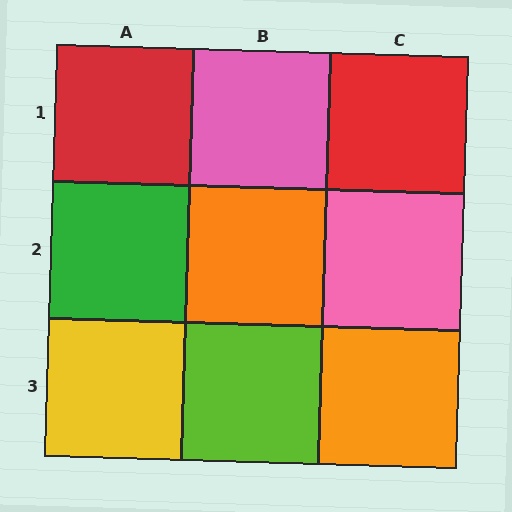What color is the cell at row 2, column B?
Orange.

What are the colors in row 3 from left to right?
Yellow, lime, orange.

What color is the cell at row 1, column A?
Red.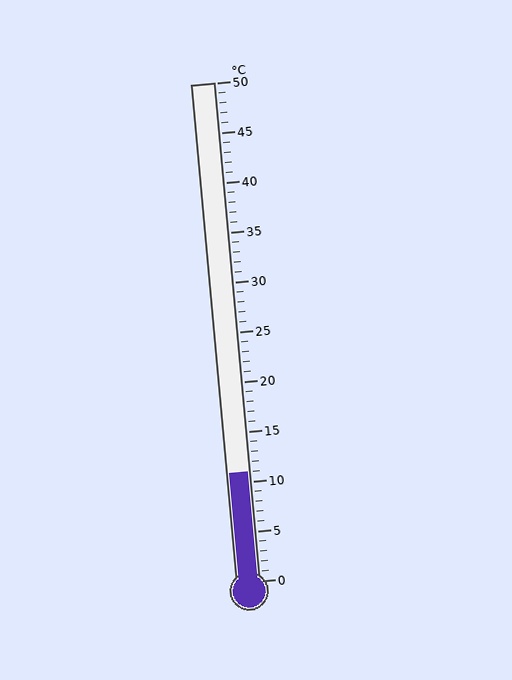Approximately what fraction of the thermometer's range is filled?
The thermometer is filled to approximately 20% of its range.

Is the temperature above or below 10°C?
The temperature is above 10°C.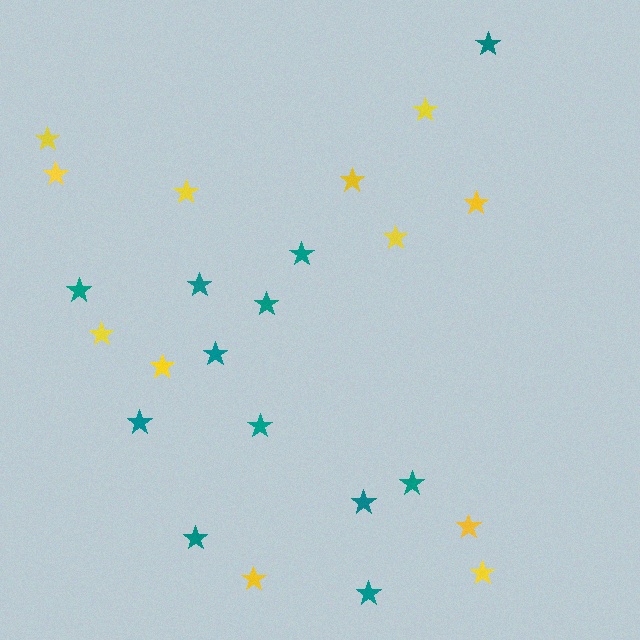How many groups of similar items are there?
There are 2 groups: one group of teal stars (12) and one group of yellow stars (12).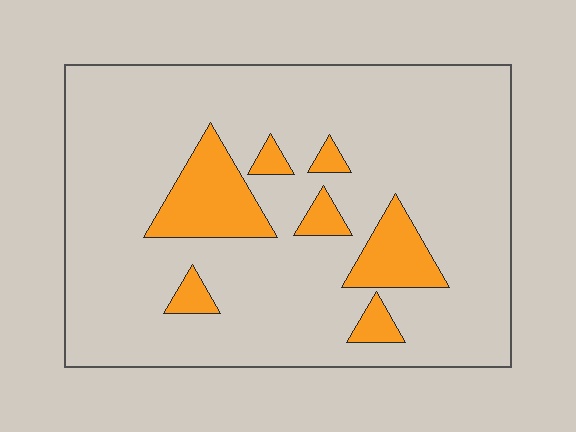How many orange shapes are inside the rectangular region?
7.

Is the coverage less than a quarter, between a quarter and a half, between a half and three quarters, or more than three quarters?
Less than a quarter.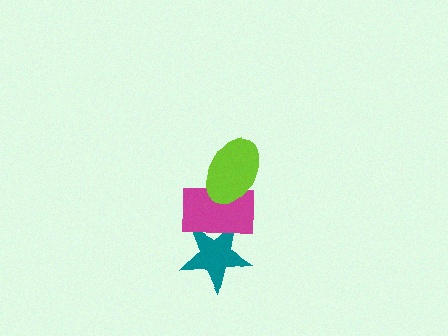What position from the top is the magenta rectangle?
The magenta rectangle is 2nd from the top.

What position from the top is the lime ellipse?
The lime ellipse is 1st from the top.